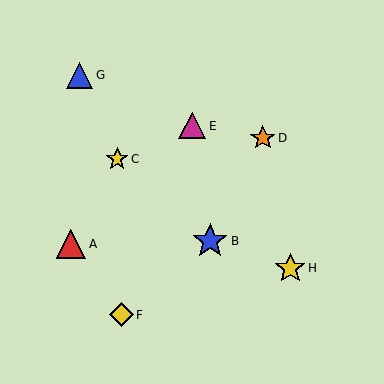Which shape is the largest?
The blue star (labeled B) is the largest.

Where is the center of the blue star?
The center of the blue star is at (210, 241).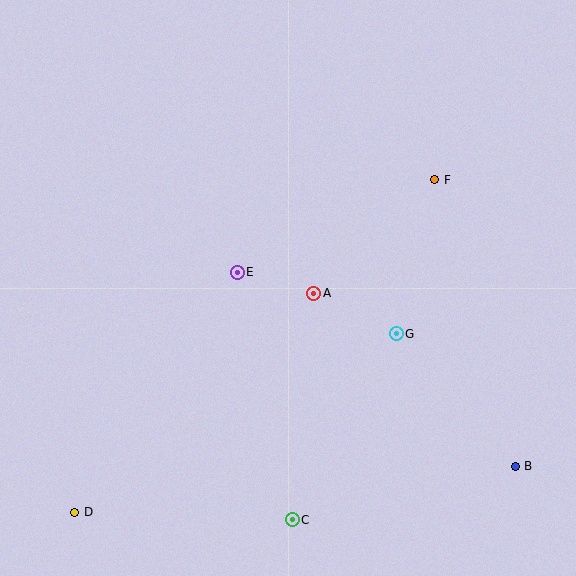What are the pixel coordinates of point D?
Point D is at (75, 512).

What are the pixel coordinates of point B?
Point B is at (515, 466).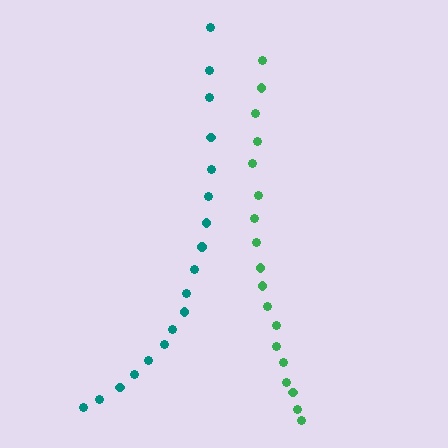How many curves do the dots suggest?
There are 2 distinct paths.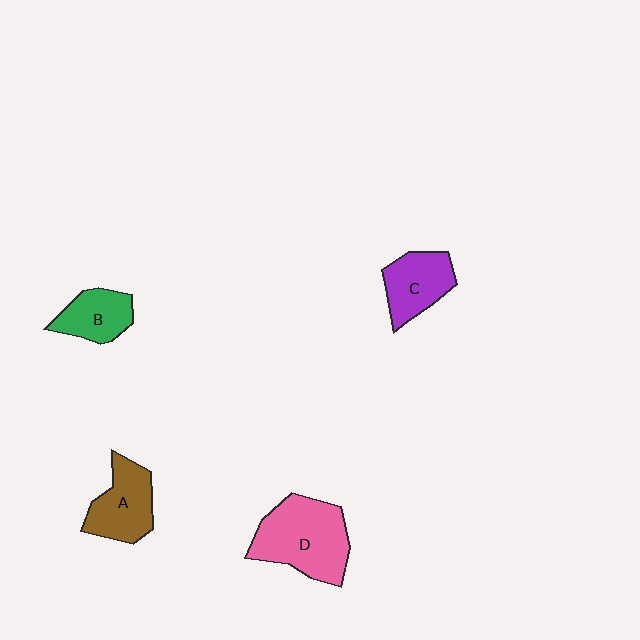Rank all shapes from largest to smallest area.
From largest to smallest: D (pink), A (brown), C (purple), B (green).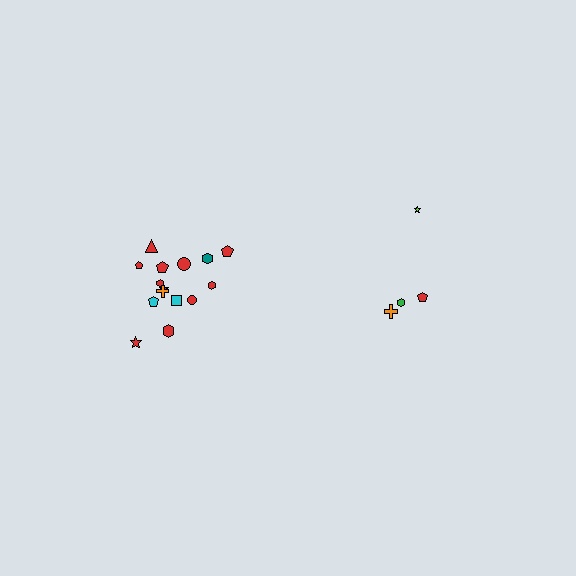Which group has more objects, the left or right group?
The left group.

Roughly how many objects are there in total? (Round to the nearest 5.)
Roughly 20 objects in total.